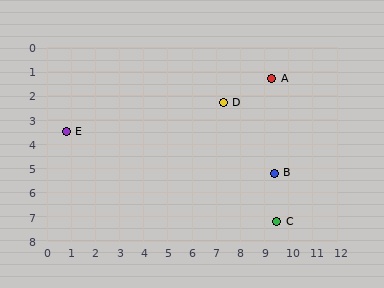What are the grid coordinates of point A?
Point A is at approximately (9.3, 1.3).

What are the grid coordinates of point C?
Point C is at approximately (9.5, 7.2).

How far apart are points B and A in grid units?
Points B and A are about 3.9 grid units apart.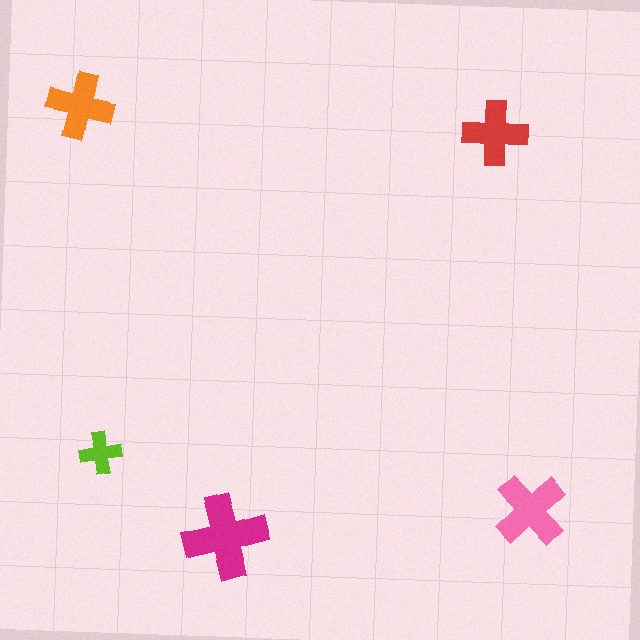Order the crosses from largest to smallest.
the magenta one, the pink one, the orange one, the red one, the lime one.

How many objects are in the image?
There are 5 objects in the image.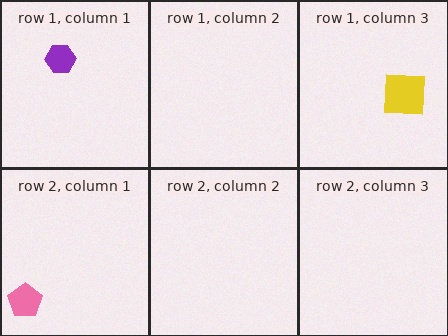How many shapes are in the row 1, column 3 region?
1.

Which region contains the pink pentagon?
The row 2, column 1 region.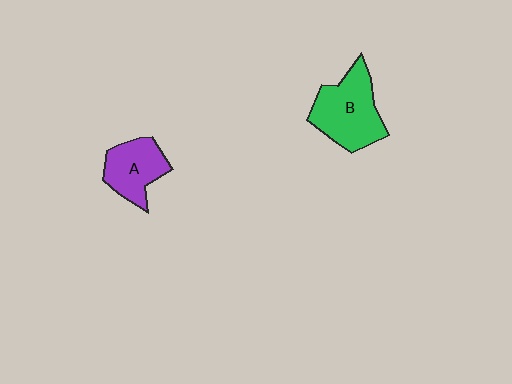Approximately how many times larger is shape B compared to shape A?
Approximately 1.4 times.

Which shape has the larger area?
Shape B (green).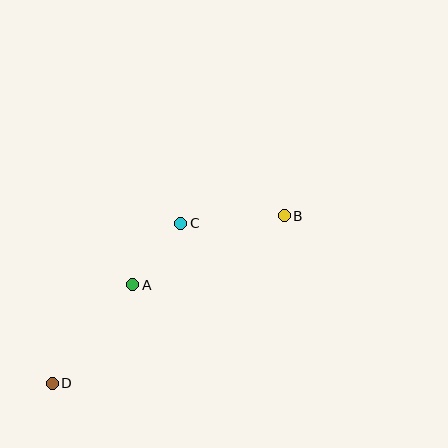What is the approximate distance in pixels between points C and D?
The distance between C and D is approximately 206 pixels.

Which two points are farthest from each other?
Points B and D are farthest from each other.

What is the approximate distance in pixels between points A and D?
The distance between A and D is approximately 128 pixels.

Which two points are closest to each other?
Points A and C are closest to each other.